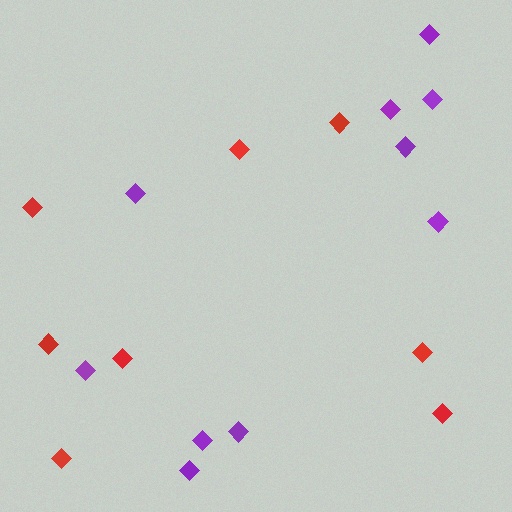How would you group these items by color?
There are 2 groups: one group of red diamonds (8) and one group of purple diamonds (10).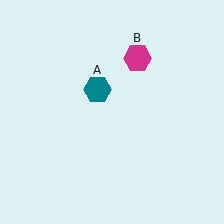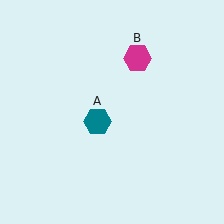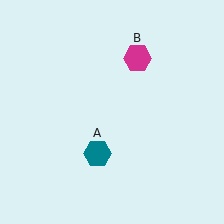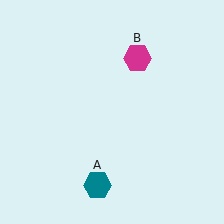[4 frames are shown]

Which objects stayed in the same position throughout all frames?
Magenta hexagon (object B) remained stationary.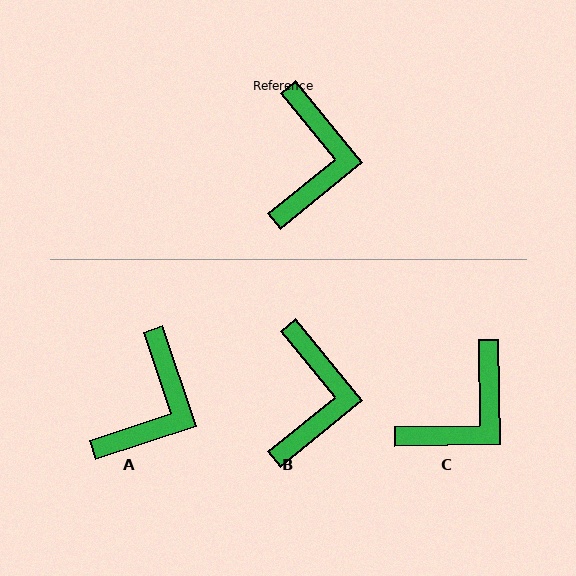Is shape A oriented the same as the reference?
No, it is off by about 21 degrees.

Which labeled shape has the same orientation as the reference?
B.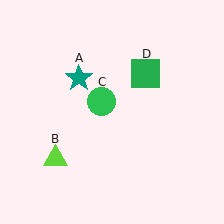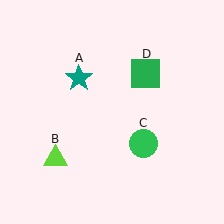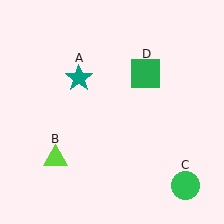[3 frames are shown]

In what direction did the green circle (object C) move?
The green circle (object C) moved down and to the right.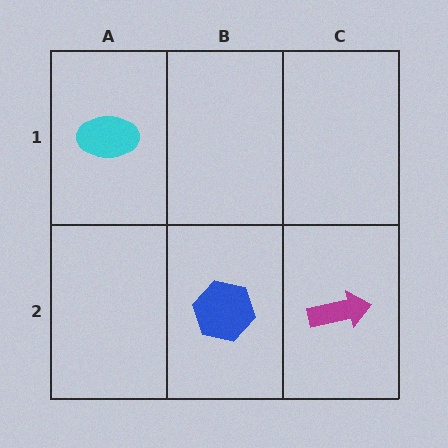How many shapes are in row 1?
1 shape.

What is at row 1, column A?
A cyan ellipse.